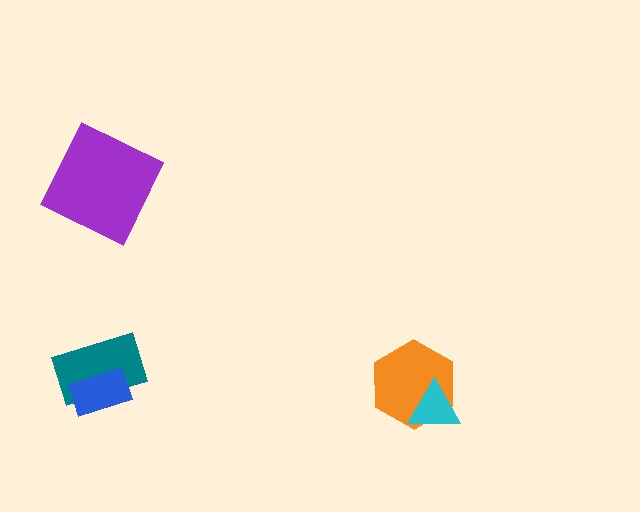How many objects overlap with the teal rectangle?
1 object overlaps with the teal rectangle.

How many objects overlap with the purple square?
0 objects overlap with the purple square.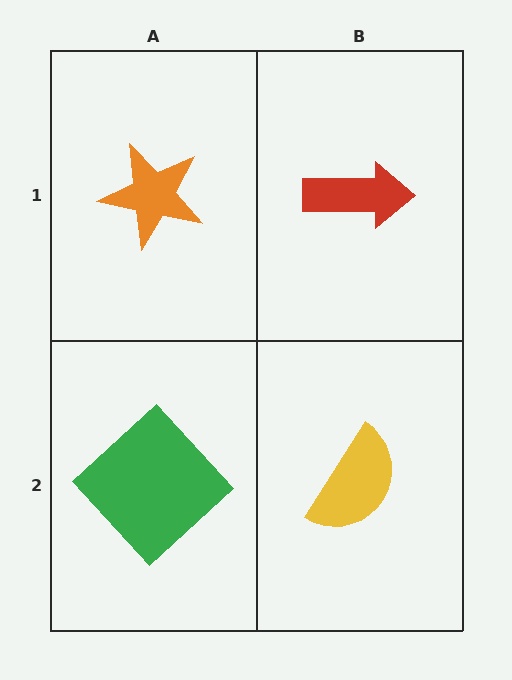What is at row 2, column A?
A green diamond.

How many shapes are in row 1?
2 shapes.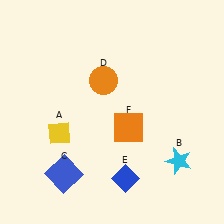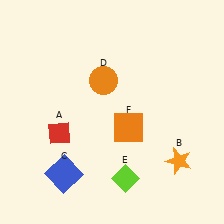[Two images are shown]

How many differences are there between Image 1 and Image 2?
There are 3 differences between the two images.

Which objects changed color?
A changed from yellow to red. B changed from cyan to orange. E changed from blue to lime.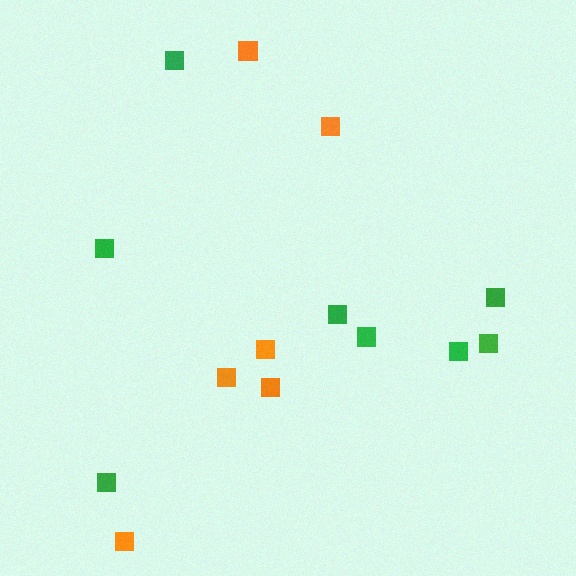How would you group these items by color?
There are 2 groups: one group of orange squares (6) and one group of green squares (8).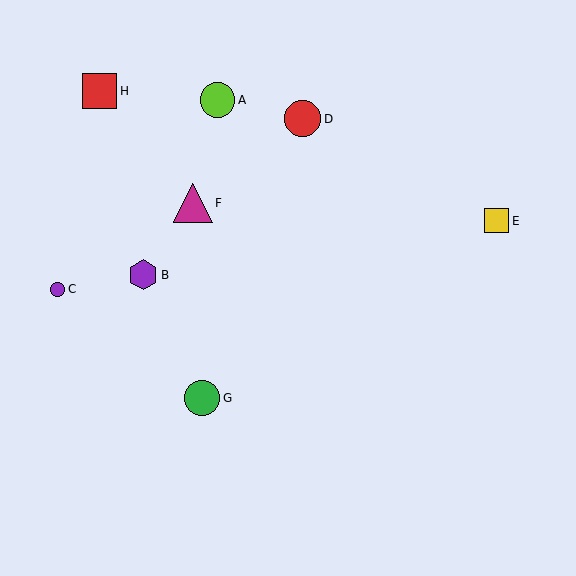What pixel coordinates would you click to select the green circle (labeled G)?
Click at (202, 398) to select the green circle G.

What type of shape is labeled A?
Shape A is a lime circle.